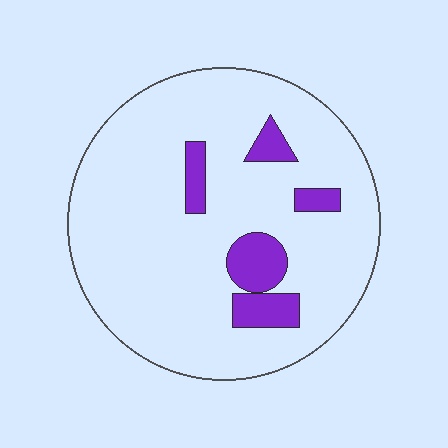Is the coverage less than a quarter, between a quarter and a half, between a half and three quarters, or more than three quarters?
Less than a quarter.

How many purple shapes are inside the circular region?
5.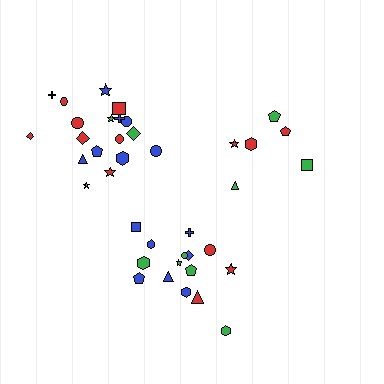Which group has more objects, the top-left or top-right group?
The top-left group.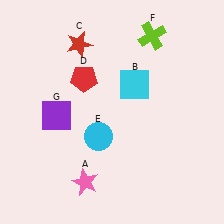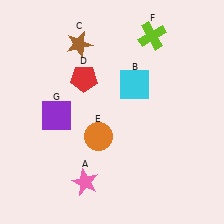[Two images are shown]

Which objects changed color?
C changed from red to brown. E changed from cyan to orange.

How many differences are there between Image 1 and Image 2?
There are 2 differences between the two images.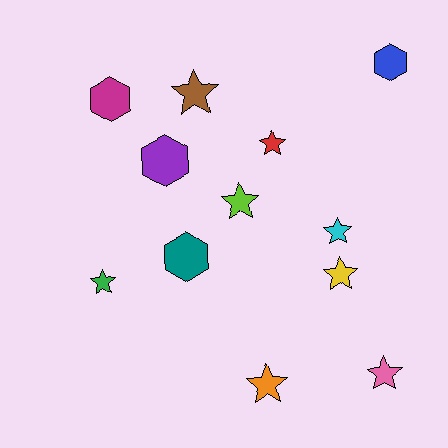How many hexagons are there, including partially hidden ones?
There are 4 hexagons.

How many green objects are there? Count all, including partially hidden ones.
There is 1 green object.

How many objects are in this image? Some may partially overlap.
There are 12 objects.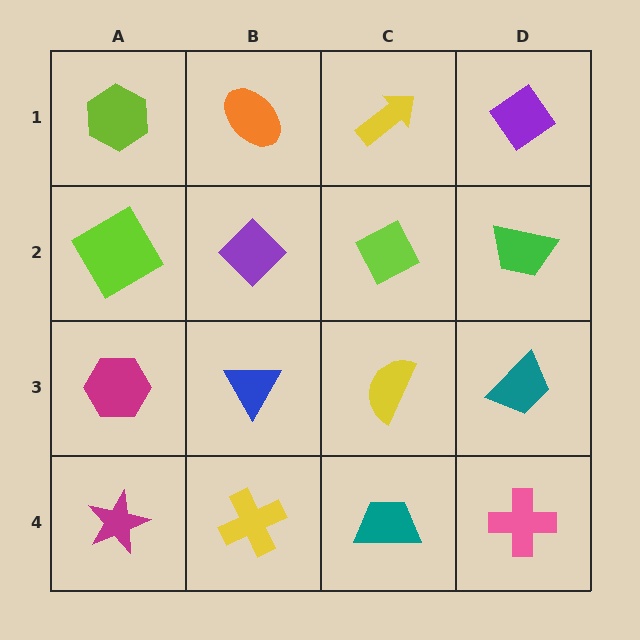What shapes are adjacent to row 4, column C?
A yellow semicircle (row 3, column C), a yellow cross (row 4, column B), a pink cross (row 4, column D).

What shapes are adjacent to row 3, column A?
A lime square (row 2, column A), a magenta star (row 4, column A), a blue triangle (row 3, column B).